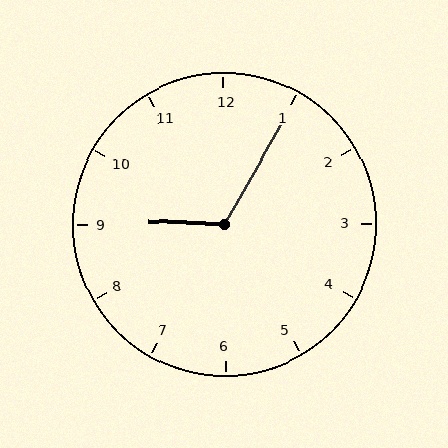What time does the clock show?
9:05.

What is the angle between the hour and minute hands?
Approximately 118 degrees.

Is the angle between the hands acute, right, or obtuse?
It is obtuse.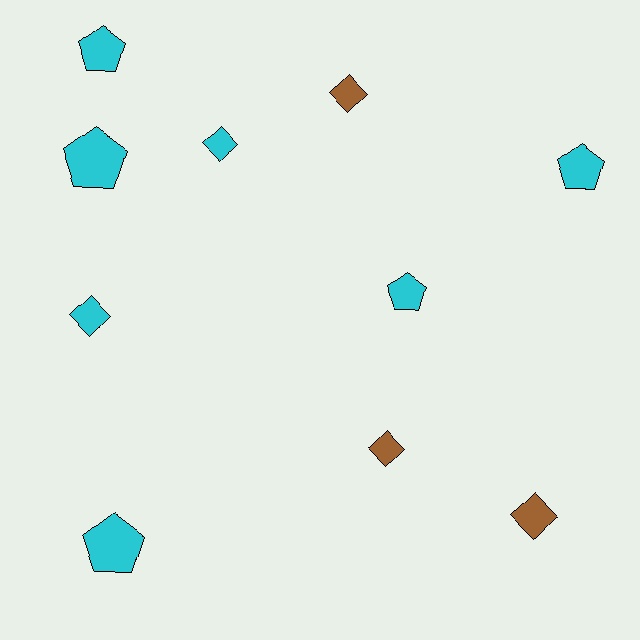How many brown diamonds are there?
There are 3 brown diamonds.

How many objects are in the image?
There are 10 objects.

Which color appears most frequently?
Cyan, with 7 objects.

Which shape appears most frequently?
Pentagon, with 5 objects.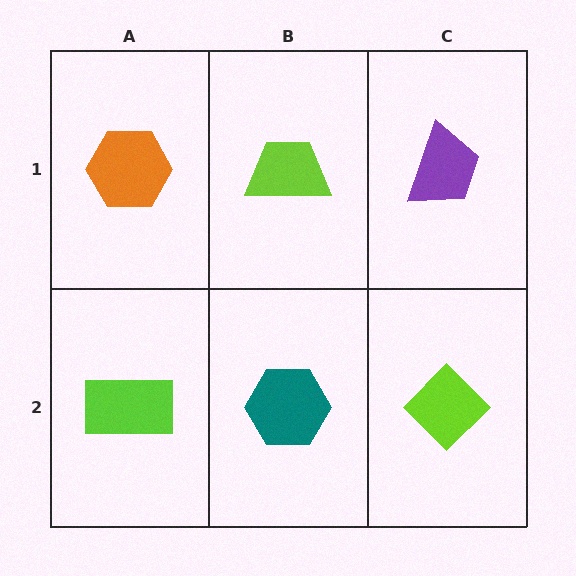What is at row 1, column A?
An orange hexagon.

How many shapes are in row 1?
3 shapes.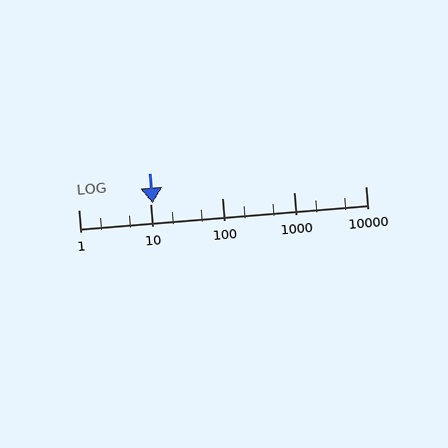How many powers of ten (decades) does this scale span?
The scale spans 4 decades, from 1 to 10000.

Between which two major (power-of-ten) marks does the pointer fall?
The pointer is between 10 and 100.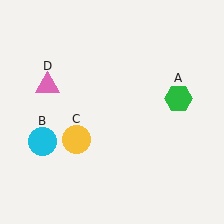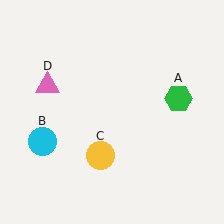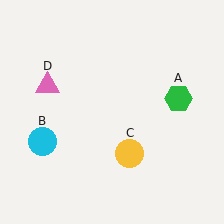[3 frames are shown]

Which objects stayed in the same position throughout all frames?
Green hexagon (object A) and cyan circle (object B) and pink triangle (object D) remained stationary.